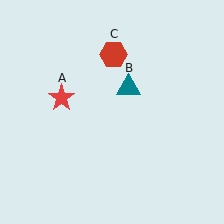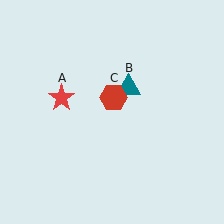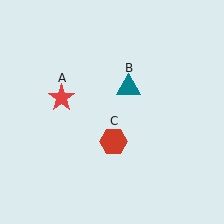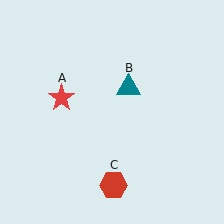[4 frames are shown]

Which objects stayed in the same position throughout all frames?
Red star (object A) and teal triangle (object B) remained stationary.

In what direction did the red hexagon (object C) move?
The red hexagon (object C) moved down.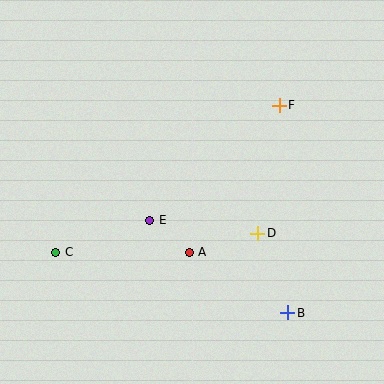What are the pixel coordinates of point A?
Point A is at (189, 252).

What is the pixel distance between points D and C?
The distance between D and C is 203 pixels.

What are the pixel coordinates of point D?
Point D is at (258, 233).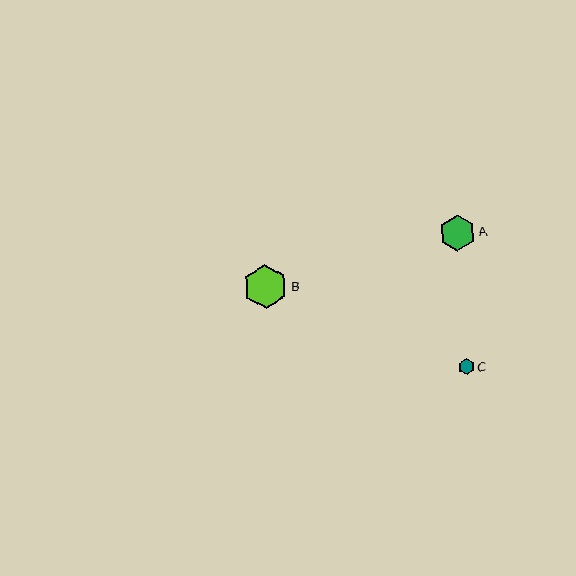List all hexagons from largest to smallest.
From largest to smallest: B, A, C.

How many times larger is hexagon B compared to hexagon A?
Hexagon B is approximately 1.2 times the size of hexagon A.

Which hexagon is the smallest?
Hexagon C is the smallest with a size of approximately 16 pixels.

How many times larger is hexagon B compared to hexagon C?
Hexagon B is approximately 2.7 times the size of hexagon C.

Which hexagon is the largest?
Hexagon B is the largest with a size of approximately 44 pixels.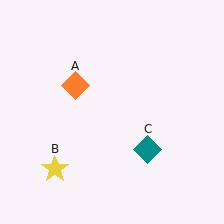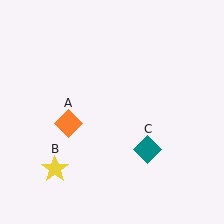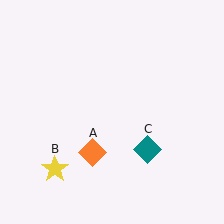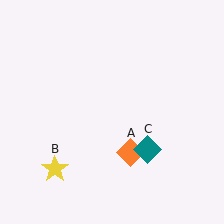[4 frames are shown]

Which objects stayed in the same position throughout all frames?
Yellow star (object B) and teal diamond (object C) remained stationary.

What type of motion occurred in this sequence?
The orange diamond (object A) rotated counterclockwise around the center of the scene.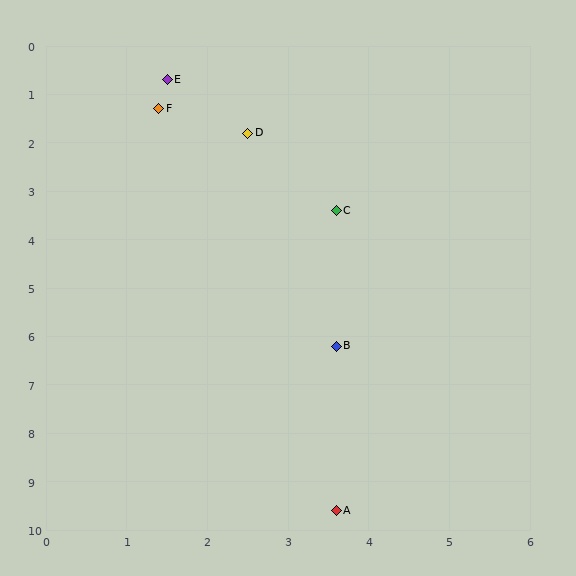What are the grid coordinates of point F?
Point F is at approximately (1.4, 1.3).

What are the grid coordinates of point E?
Point E is at approximately (1.5, 0.7).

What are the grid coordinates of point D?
Point D is at approximately (2.5, 1.8).